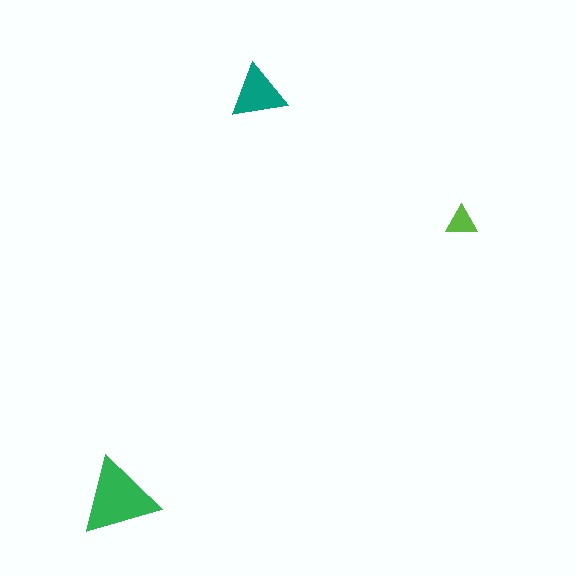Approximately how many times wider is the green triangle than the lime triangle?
About 2.5 times wider.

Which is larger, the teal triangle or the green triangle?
The green one.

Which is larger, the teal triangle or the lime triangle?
The teal one.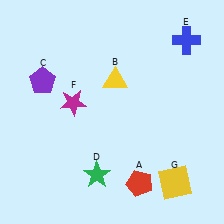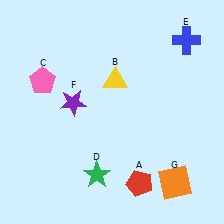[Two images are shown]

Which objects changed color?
C changed from purple to pink. F changed from magenta to purple. G changed from yellow to orange.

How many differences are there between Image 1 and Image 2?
There are 3 differences between the two images.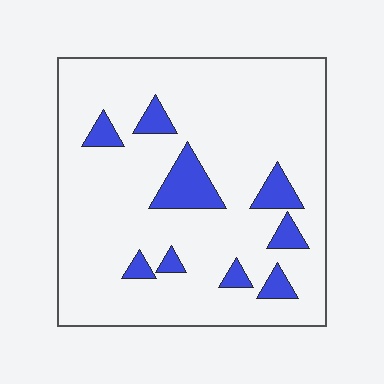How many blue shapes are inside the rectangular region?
9.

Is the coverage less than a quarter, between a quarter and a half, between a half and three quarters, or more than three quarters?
Less than a quarter.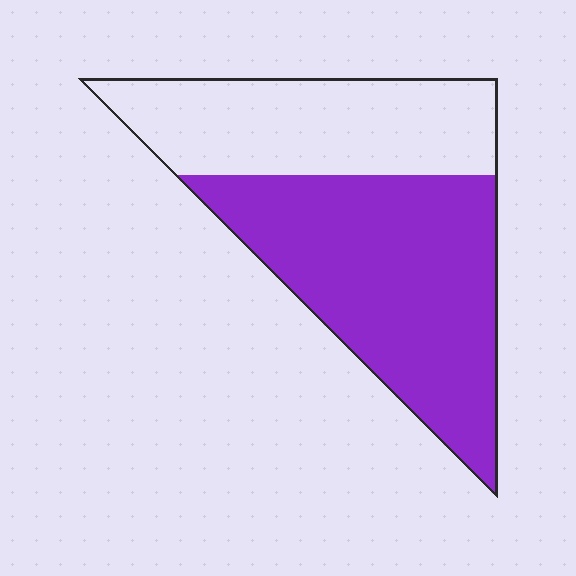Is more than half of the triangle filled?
Yes.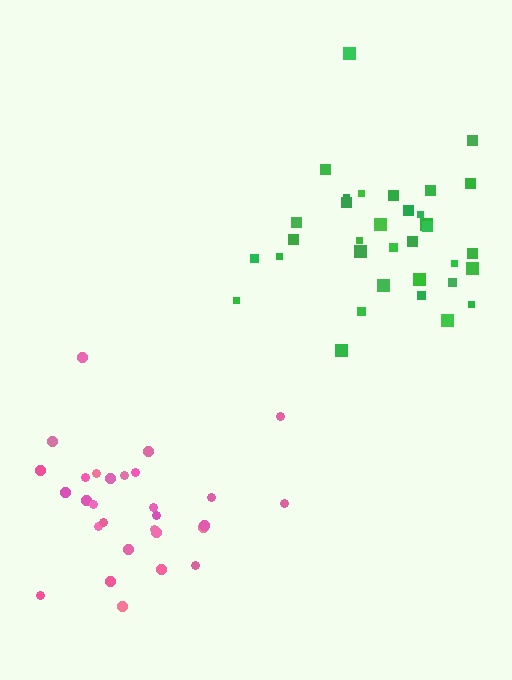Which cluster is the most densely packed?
Green.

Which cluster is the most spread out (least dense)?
Pink.